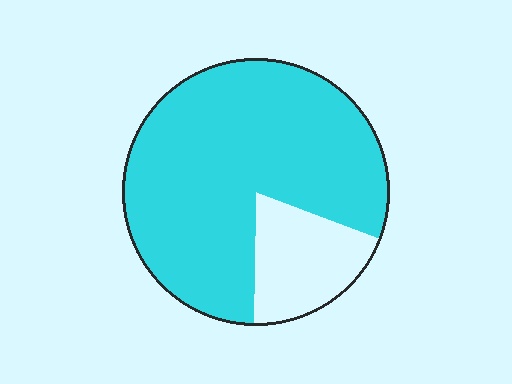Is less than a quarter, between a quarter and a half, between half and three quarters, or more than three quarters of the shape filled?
More than three quarters.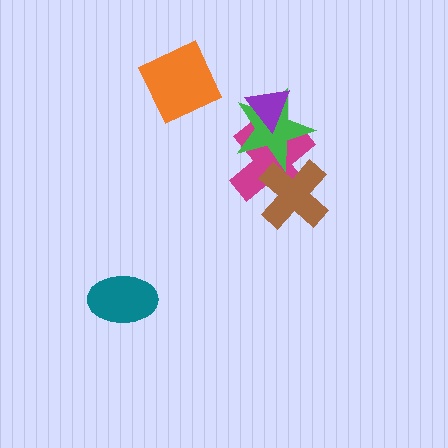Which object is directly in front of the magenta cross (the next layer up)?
The green star is directly in front of the magenta cross.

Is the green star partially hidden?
Yes, it is partially covered by another shape.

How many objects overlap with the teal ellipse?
0 objects overlap with the teal ellipse.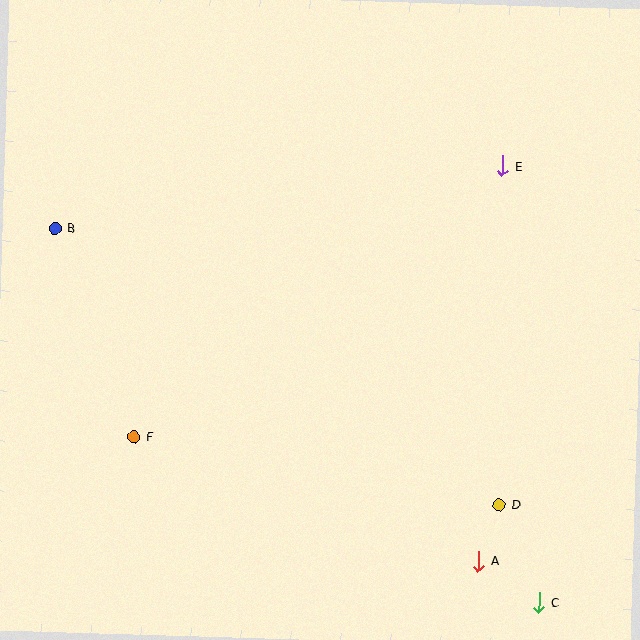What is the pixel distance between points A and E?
The distance between A and E is 396 pixels.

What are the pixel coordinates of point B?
Point B is at (55, 228).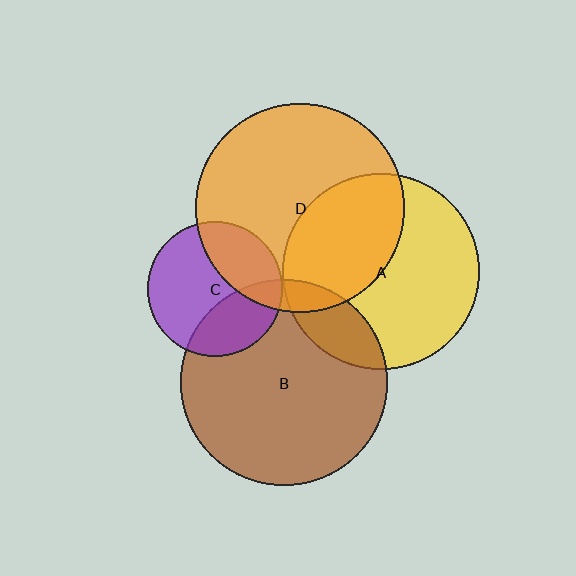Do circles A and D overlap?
Yes.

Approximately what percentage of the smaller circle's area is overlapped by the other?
Approximately 40%.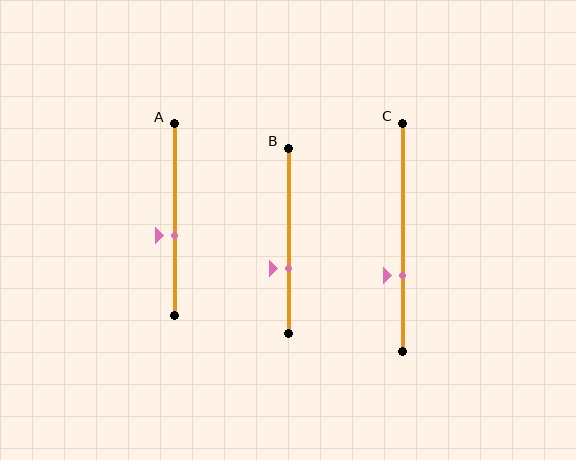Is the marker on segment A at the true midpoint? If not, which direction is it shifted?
No, the marker on segment A is shifted downward by about 8% of the segment length.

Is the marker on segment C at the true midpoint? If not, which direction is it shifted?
No, the marker on segment C is shifted downward by about 17% of the segment length.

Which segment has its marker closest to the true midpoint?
Segment A has its marker closest to the true midpoint.